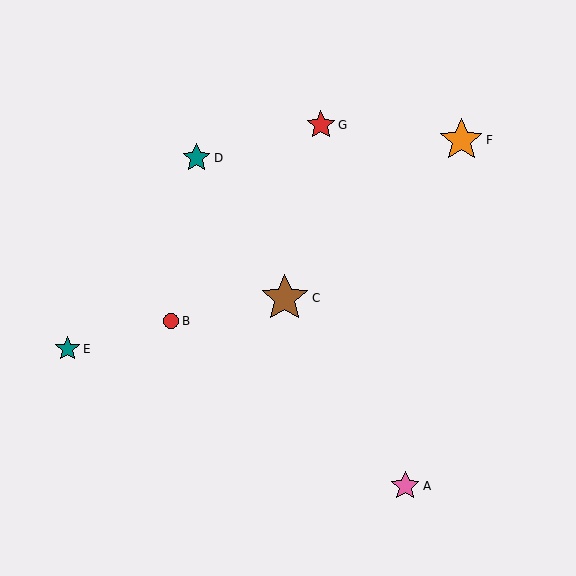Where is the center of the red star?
The center of the red star is at (321, 125).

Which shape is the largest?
The brown star (labeled C) is the largest.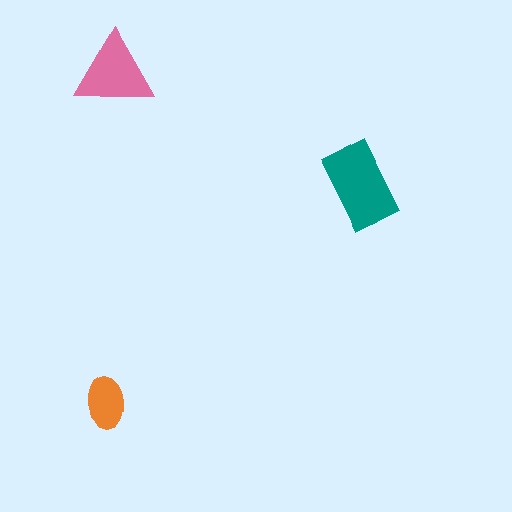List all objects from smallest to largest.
The orange ellipse, the pink triangle, the teal rectangle.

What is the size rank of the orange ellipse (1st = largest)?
3rd.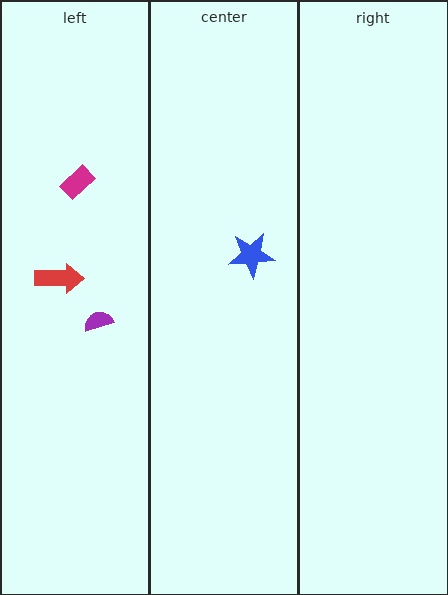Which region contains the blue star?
The center region.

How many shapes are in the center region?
1.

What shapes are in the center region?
The blue star.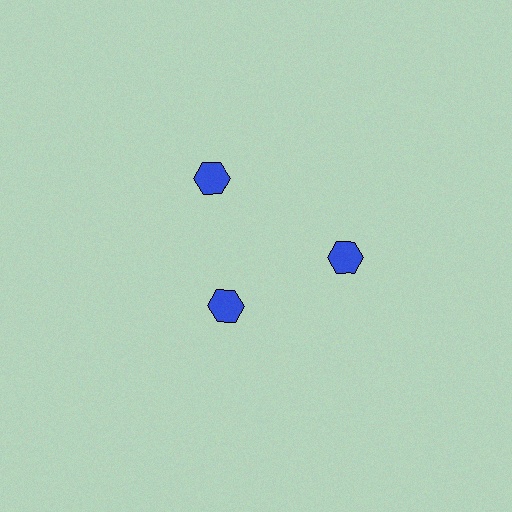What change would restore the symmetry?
The symmetry would be restored by moving it outward, back onto the ring so that all 3 hexagons sit at equal angles and equal distance from the center.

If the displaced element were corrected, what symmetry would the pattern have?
It would have 3-fold rotational symmetry — the pattern would map onto itself every 120 degrees.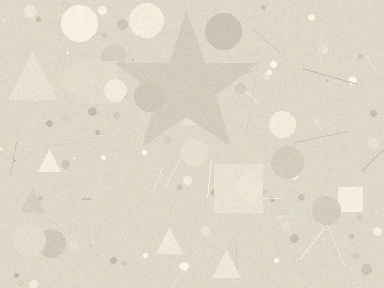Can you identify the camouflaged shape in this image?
The camouflaged shape is a star.